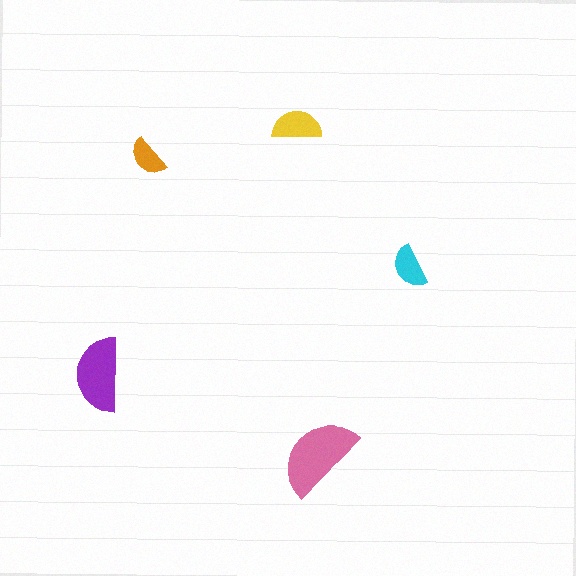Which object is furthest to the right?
The cyan semicircle is rightmost.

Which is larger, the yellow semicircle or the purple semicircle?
The purple one.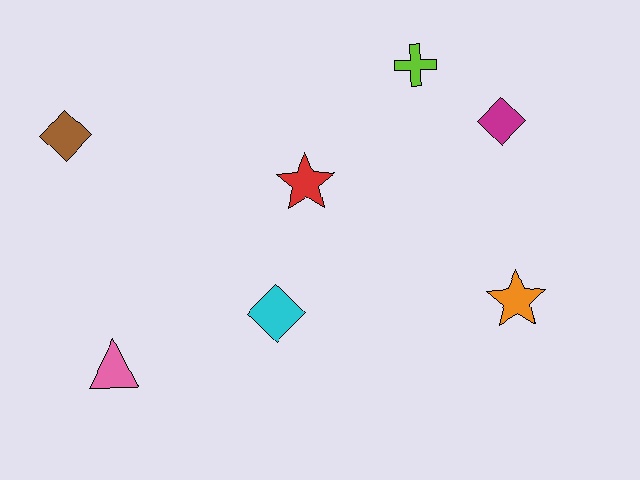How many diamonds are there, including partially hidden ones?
There are 3 diamonds.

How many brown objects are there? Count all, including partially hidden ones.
There is 1 brown object.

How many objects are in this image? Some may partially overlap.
There are 7 objects.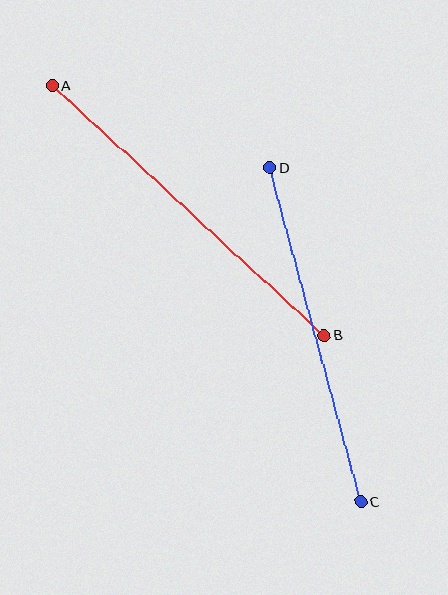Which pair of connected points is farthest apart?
Points A and B are farthest apart.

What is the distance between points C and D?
The distance is approximately 346 pixels.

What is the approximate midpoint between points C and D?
The midpoint is at approximately (315, 335) pixels.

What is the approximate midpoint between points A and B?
The midpoint is at approximately (188, 211) pixels.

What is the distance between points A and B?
The distance is approximately 369 pixels.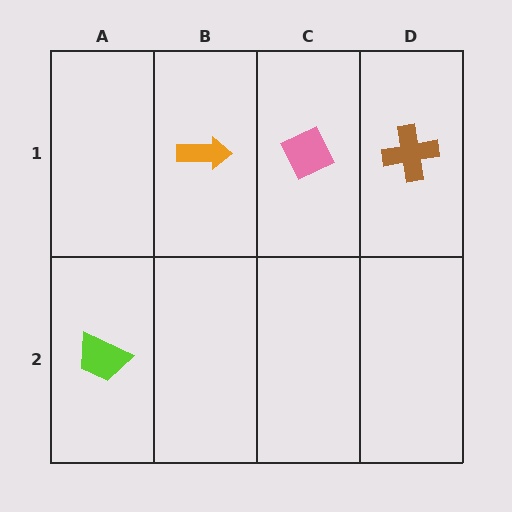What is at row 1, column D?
A brown cross.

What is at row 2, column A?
A lime trapezoid.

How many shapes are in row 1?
3 shapes.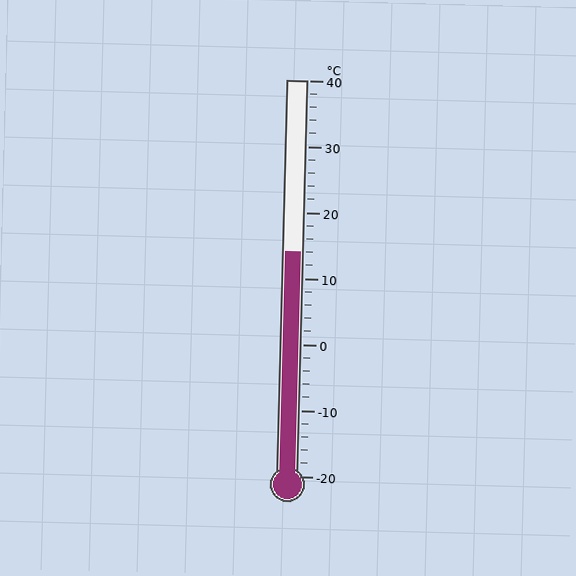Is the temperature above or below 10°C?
The temperature is above 10°C.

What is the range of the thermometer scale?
The thermometer scale ranges from -20°C to 40°C.